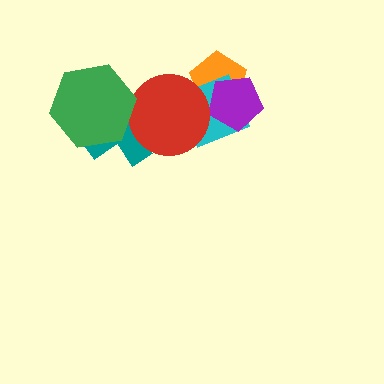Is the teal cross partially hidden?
Yes, it is partially covered by another shape.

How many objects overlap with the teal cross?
2 objects overlap with the teal cross.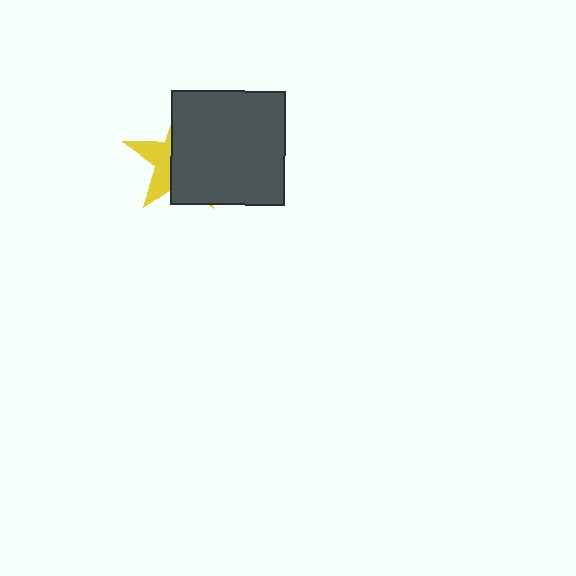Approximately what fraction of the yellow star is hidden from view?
Roughly 64% of the yellow star is hidden behind the dark gray square.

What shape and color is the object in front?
The object in front is a dark gray square.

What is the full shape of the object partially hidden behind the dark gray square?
The partially hidden object is a yellow star.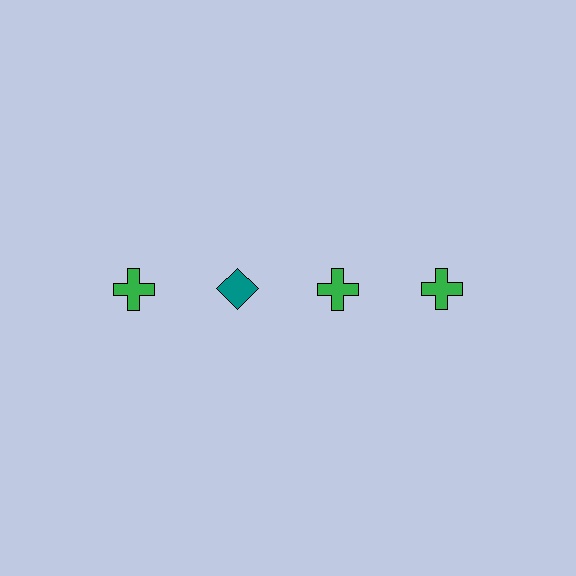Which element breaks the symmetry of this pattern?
The teal diamond in the top row, second from left column breaks the symmetry. All other shapes are green crosses.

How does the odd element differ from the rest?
It differs in both color (teal instead of green) and shape (diamond instead of cross).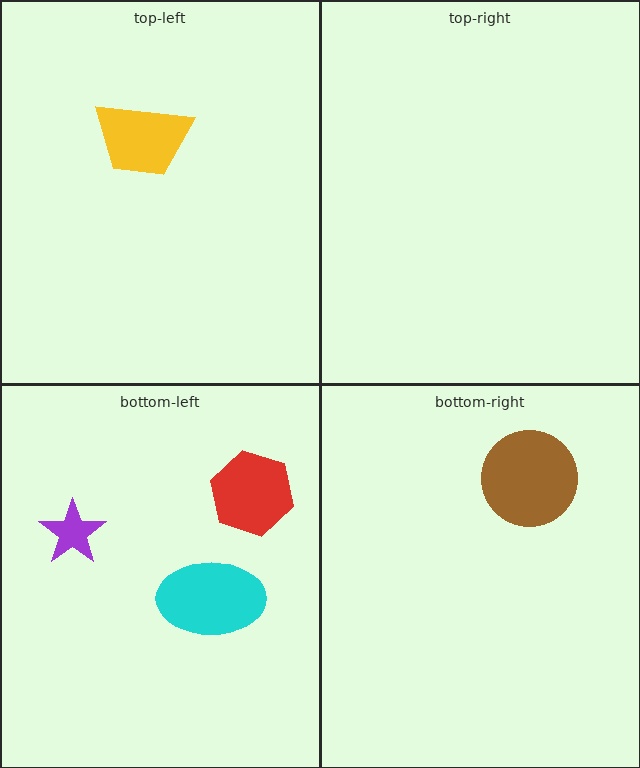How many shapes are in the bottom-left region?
3.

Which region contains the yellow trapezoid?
The top-left region.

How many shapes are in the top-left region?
1.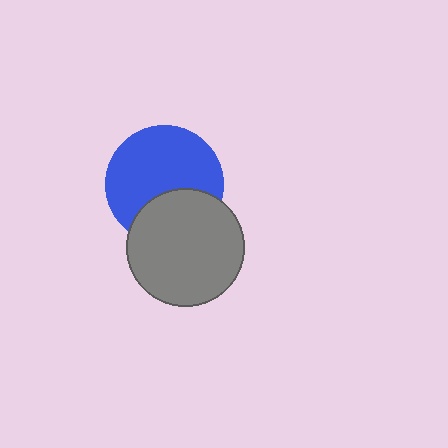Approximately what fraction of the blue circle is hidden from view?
Roughly 33% of the blue circle is hidden behind the gray circle.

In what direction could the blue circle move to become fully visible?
The blue circle could move up. That would shift it out from behind the gray circle entirely.